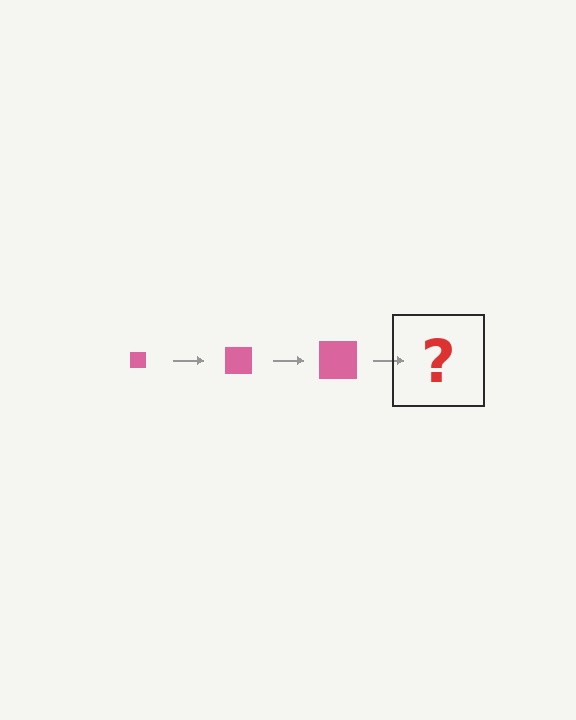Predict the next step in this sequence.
The next step is a pink square, larger than the previous one.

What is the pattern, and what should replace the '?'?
The pattern is that the square gets progressively larger each step. The '?' should be a pink square, larger than the previous one.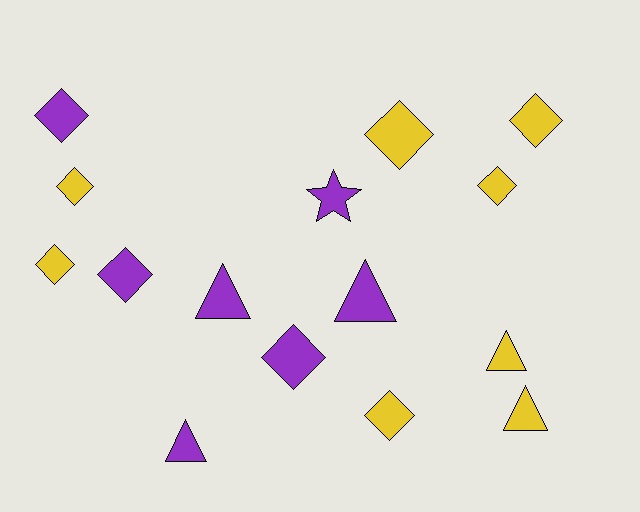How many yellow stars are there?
There are no yellow stars.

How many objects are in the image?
There are 15 objects.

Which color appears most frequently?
Yellow, with 8 objects.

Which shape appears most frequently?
Diamond, with 9 objects.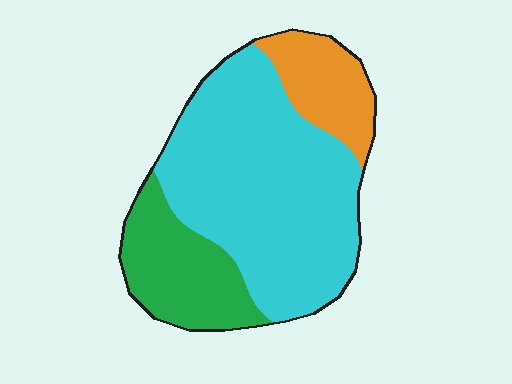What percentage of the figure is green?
Green covers 22% of the figure.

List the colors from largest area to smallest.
From largest to smallest: cyan, green, orange.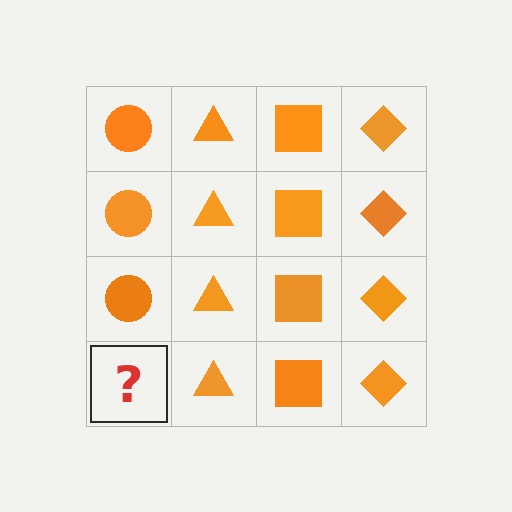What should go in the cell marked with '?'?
The missing cell should contain an orange circle.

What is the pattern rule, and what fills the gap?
The rule is that each column has a consistent shape. The gap should be filled with an orange circle.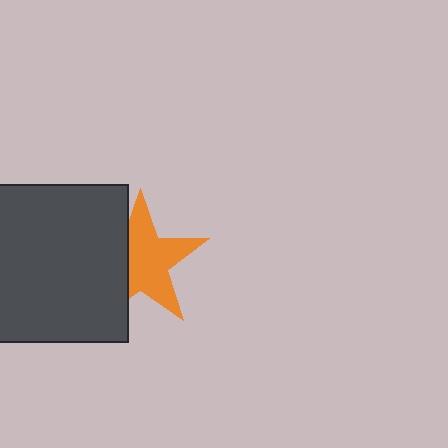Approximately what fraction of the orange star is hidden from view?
Roughly 35% of the orange star is hidden behind the dark gray square.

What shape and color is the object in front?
The object in front is a dark gray square.